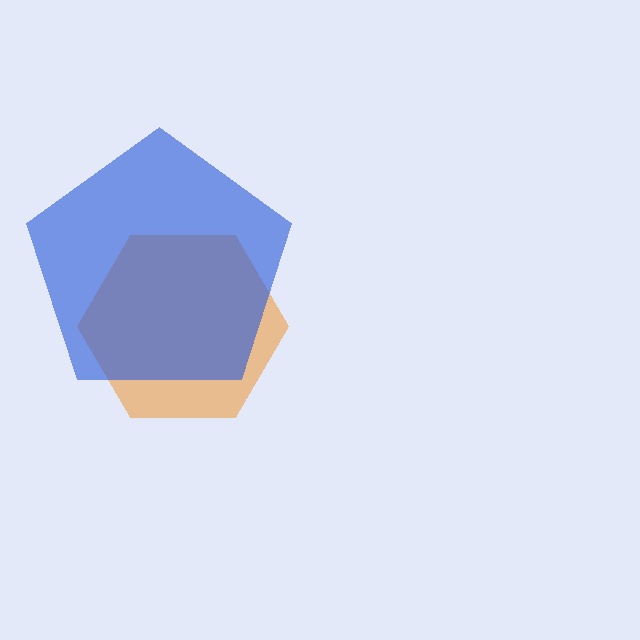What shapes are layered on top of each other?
The layered shapes are: an orange hexagon, a blue pentagon.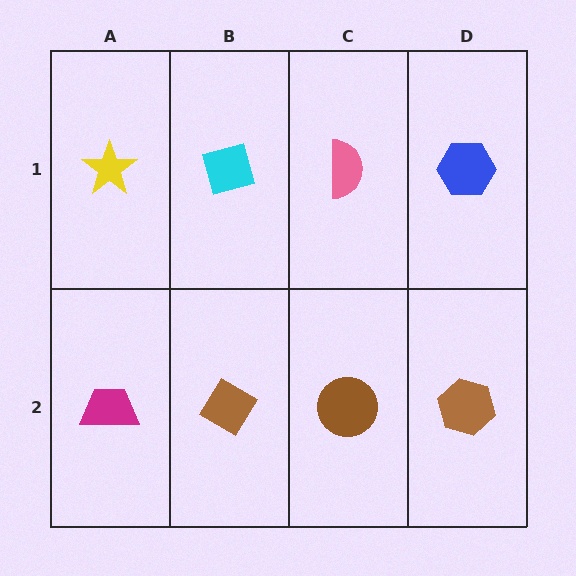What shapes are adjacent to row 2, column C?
A pink semicircle (row 1, column C), a brown diamond (row 2, column B), a brown hexagon (row 2, column D).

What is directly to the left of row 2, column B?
A magenta trapezoid.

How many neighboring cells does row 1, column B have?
3.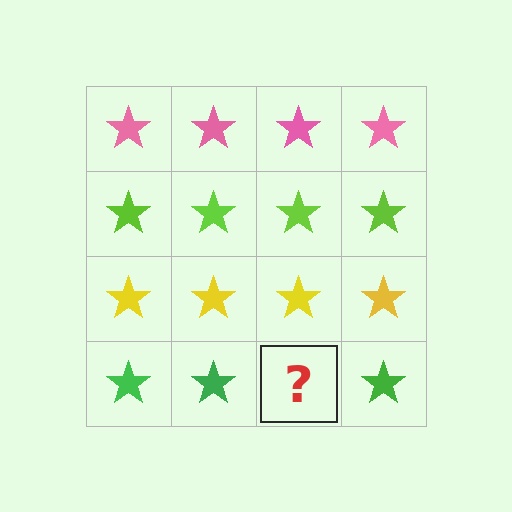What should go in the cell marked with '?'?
The missing cell should contain a green star.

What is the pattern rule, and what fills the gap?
The rule is that each row has a consistent color. The gap should be filled with a green star.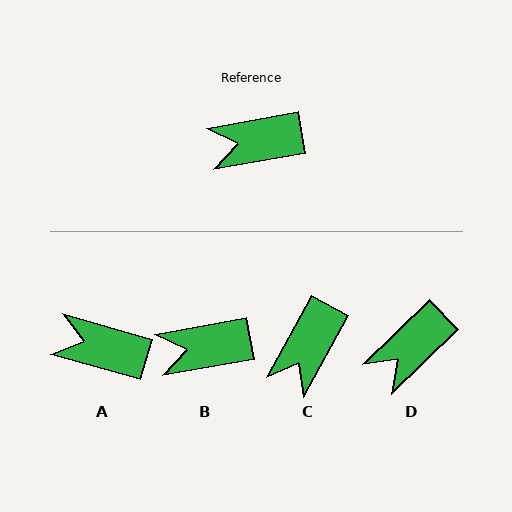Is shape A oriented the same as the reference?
No, it is off by about 26 degrees.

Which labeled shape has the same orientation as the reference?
B.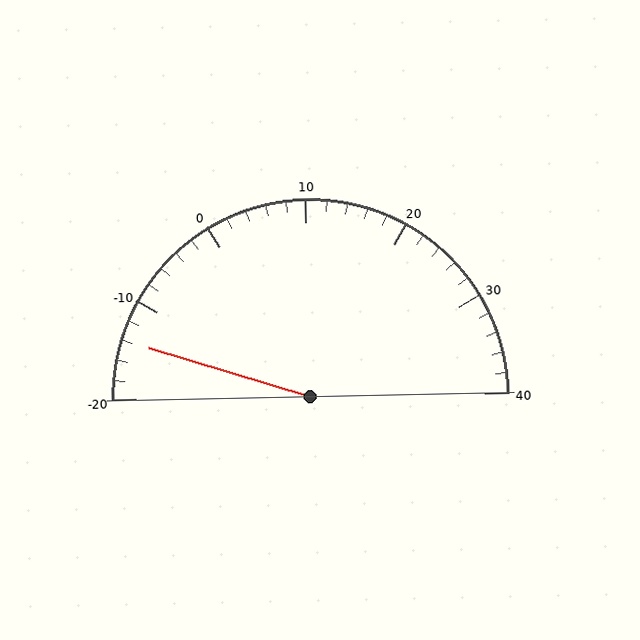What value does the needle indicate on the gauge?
The needle indicates approximately -14.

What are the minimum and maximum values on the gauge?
The gauge ranges from -20 to 40.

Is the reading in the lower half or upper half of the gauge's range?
The reading is in the lower half of the range (-20 to 40).